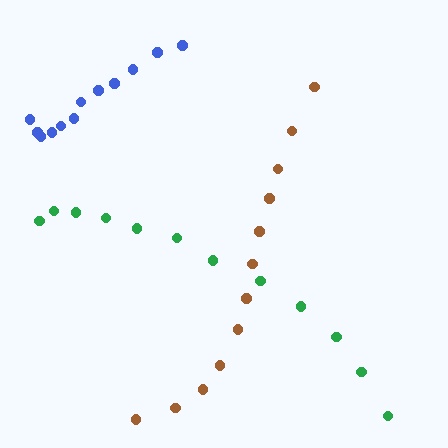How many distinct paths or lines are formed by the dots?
There are 3 distinct paths.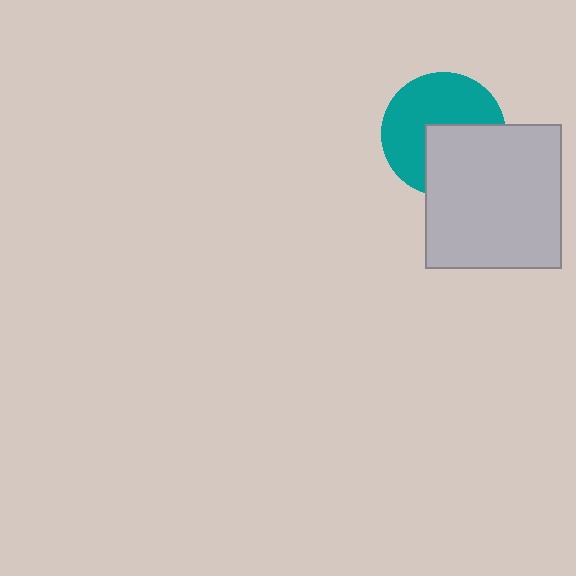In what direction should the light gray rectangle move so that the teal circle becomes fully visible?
The light gray rectangle should move toward the lower-right. That is the shortest direction to clear the overlap and leave the teal circle fully visible.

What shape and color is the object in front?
The object in front is a light gray rectangle.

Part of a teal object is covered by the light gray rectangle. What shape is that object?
It is a circle.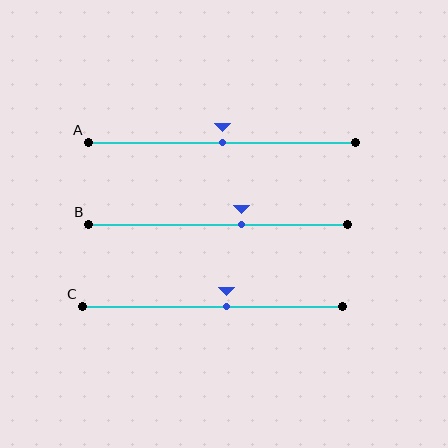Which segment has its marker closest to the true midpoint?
Segment A has its marker closest to the true midpoint.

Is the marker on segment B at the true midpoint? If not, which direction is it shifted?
No, the marker on segment B is shifted to the right by about 9% of the segment length.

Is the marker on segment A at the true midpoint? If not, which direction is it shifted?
Yes, the marker on segment A is at the true midpoint.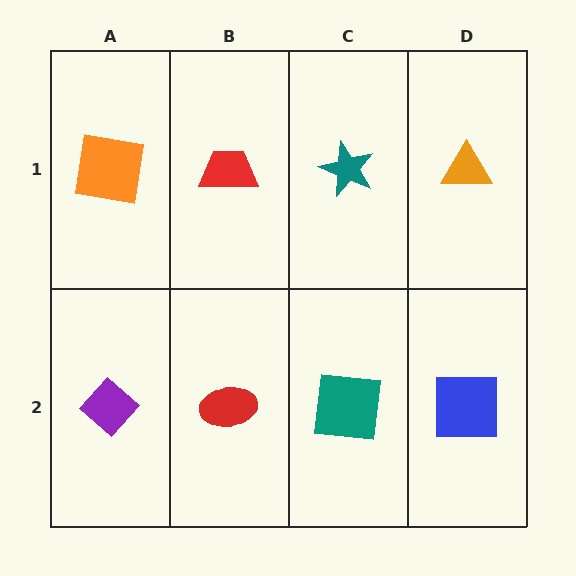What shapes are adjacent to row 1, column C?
A teal square (row 2, column C), a red trapezoid (row 1, column B), an orange triangle (row 1, column D).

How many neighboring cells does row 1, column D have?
2.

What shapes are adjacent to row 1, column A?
A purple diamond (row 2, column A), a red trapezoid (row 1, column B).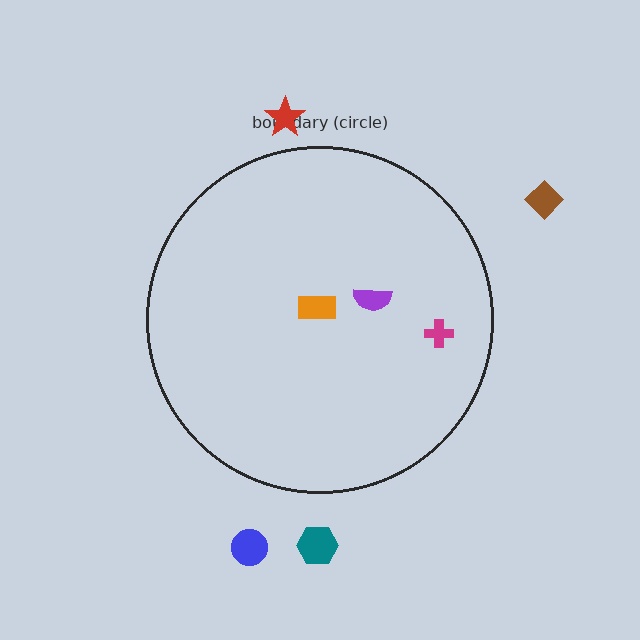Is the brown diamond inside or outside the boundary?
Outside.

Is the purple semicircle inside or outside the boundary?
Inside.